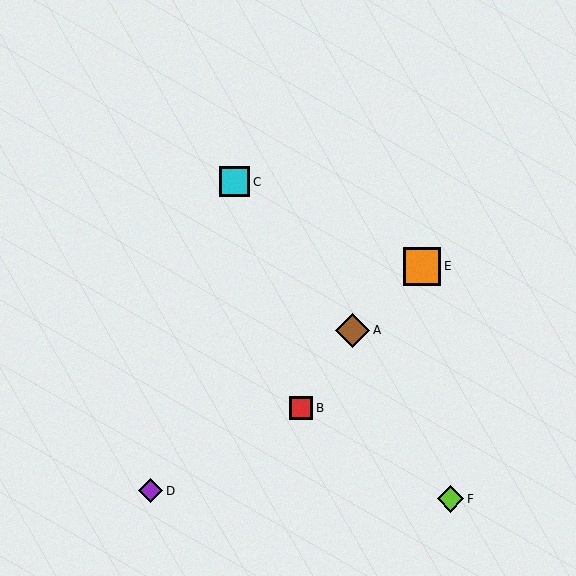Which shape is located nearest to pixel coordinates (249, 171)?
The cyan square (labeled C) at (235, 182) is nearest to that location.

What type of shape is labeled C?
Shape C is a cyan square.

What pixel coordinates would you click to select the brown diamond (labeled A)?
Click at (353, 330) to select the brown diamond A.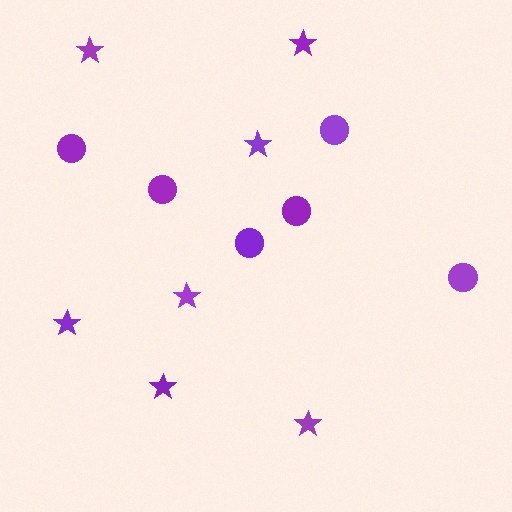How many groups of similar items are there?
There are 2 groups: one group of circles (6) and one group of stars (7).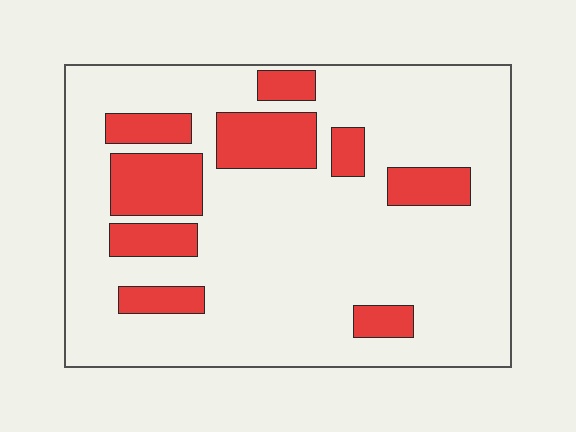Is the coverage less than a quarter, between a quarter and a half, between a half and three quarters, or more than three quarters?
Less than a quarter.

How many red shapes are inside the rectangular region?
9.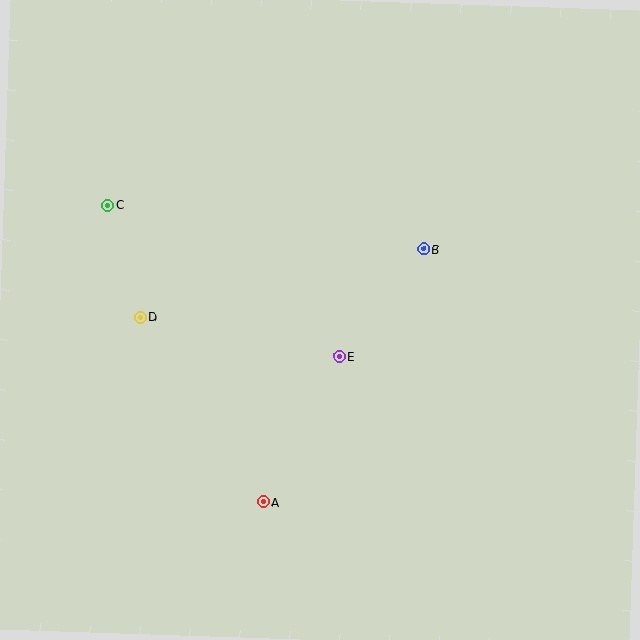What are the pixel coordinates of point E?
Point E is at (339, 357).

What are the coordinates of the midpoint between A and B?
The midpoint between A and B is at (343, 376).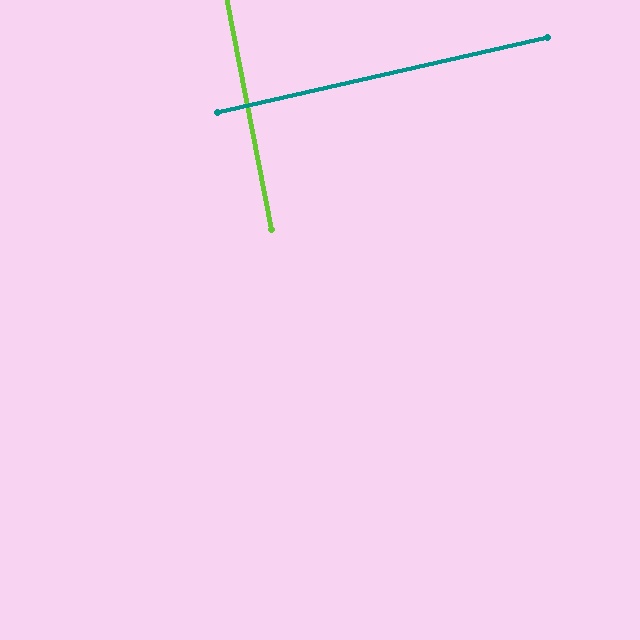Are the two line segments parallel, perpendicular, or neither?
Perpendicular — they meet at approximately 88°.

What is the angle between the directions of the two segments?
Approximately 88 degrees.